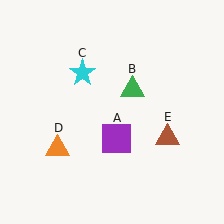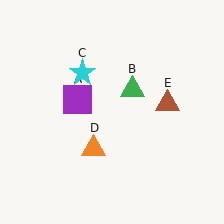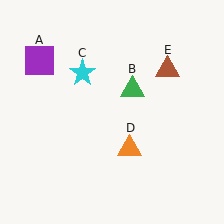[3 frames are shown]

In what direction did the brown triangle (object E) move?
The brown triangle (object E) moved up.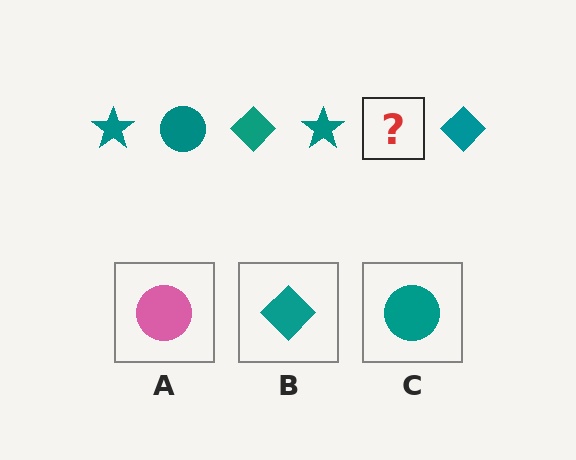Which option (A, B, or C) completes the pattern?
C.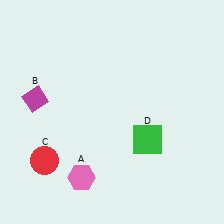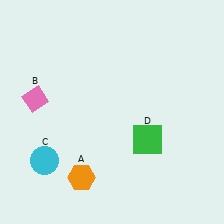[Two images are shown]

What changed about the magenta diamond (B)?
In Image 1, B is magenta. In Image 2, it changed to pink.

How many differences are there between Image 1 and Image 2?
There are 3 differences between the two images.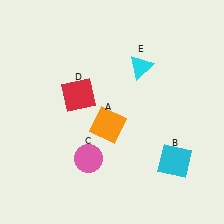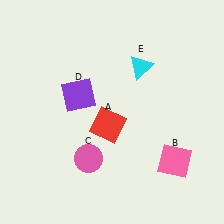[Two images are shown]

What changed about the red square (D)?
In Image 1, D is red. In Image 2, it changed to purple.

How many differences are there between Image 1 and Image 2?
There are 3 differences between the two images.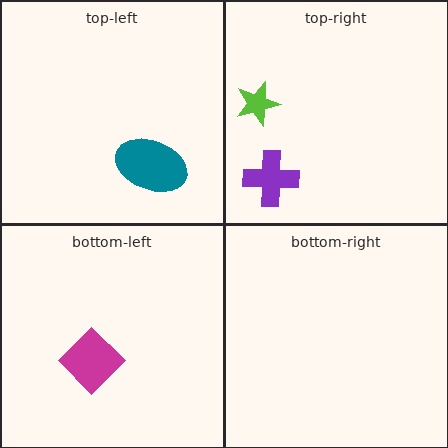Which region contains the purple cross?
The top-right region.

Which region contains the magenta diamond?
The bottom-left region.